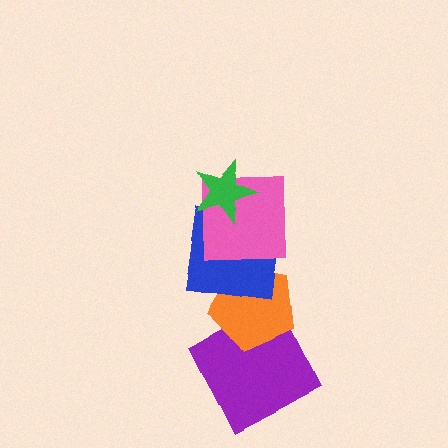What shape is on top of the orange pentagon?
The blue square is on top of the orange pentagon.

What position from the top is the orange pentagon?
The orange pentagon is 4th from the top.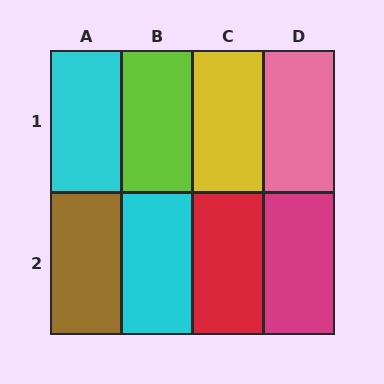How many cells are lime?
1 cell is lime.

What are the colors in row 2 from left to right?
Brown, cyan, red, magenta.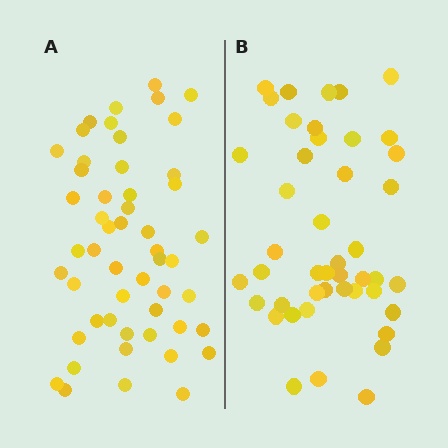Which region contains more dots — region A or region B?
Region A (the left region) has more dots.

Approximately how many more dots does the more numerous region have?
Region A has roughly 8 or so more dots than region B.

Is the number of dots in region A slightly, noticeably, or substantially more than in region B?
Region A has only slightly more — the two regions are fairly close. The ratio is roughly 1.2 to 1.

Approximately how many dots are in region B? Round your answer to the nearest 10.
About 40 dots. (The exact count is 45, which rounds to 40.)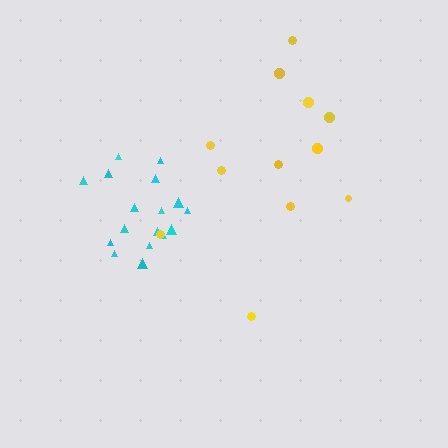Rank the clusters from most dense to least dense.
cyan, yellow.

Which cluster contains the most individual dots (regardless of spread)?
Cyan (17).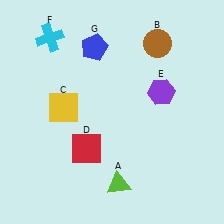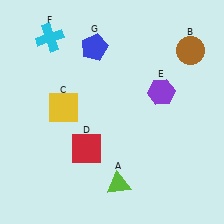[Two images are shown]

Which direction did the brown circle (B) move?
The brown circle (B) moved right.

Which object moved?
The brown circle (B) moved right.